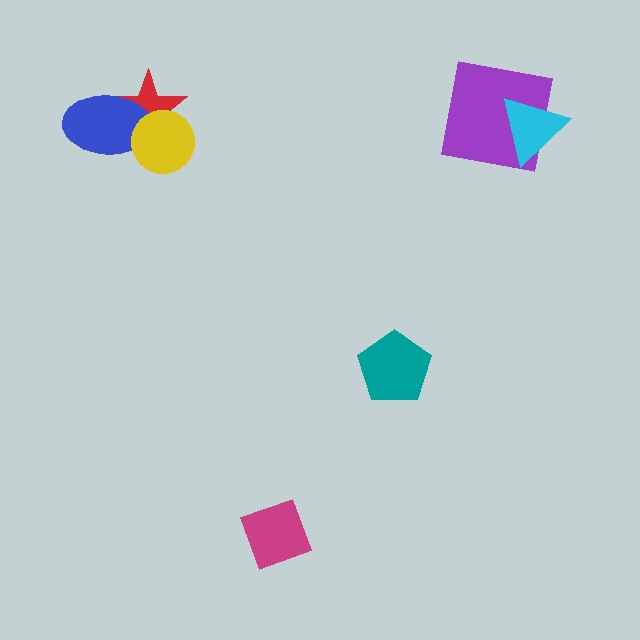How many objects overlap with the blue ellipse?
2 objects overlap with the blue ellipse.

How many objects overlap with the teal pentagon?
0 objects overlap with the teal pentagon.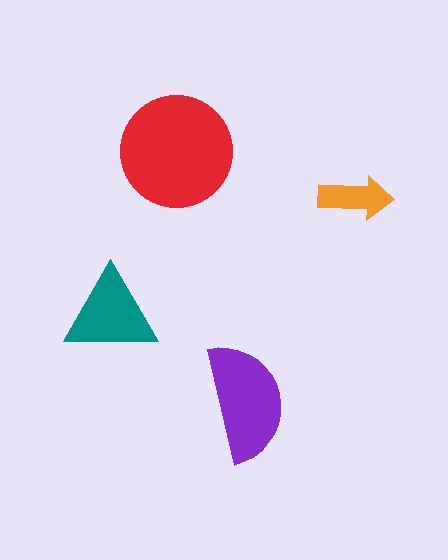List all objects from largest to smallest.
The red circle, the purple semicircle, the teal triangle, the orange arrow.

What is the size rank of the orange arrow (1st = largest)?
4th.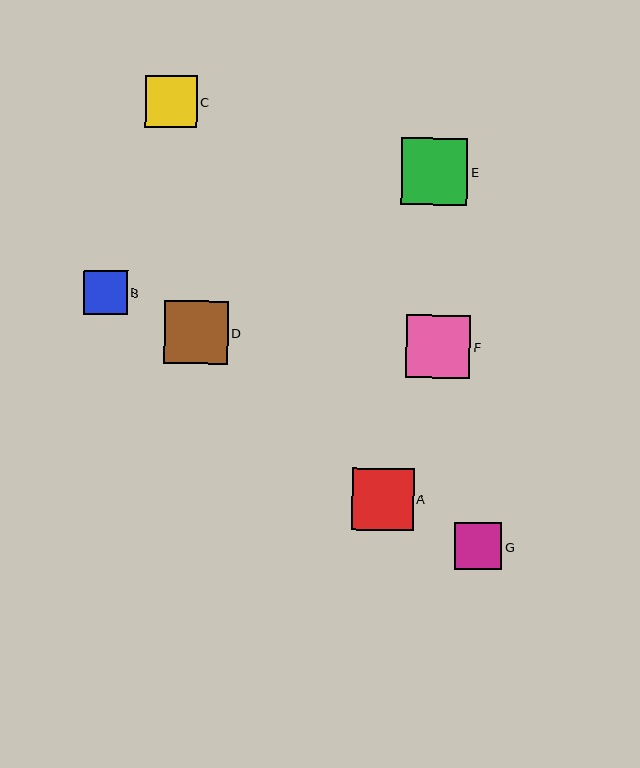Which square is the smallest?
Square B is the smallest with a size of approximately 44 pixels.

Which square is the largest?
Square E is the largest with a size of approximately 67 pixels.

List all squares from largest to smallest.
From largest to smallest: E, F, D, A, C, G, B.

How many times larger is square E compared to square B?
Square E is approximately 1.5 times the size of square B.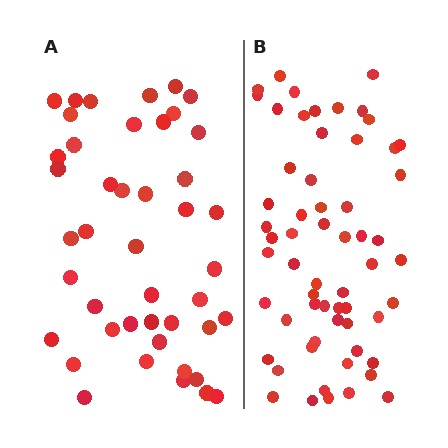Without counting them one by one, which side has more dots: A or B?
Region B (the right region) has more dots.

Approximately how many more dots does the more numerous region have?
Region B has approximately 15 more dots than region A.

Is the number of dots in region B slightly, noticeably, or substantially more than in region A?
Region B has noticeably more, but not dramatically so. The ratio is roughly 1.4 to 1.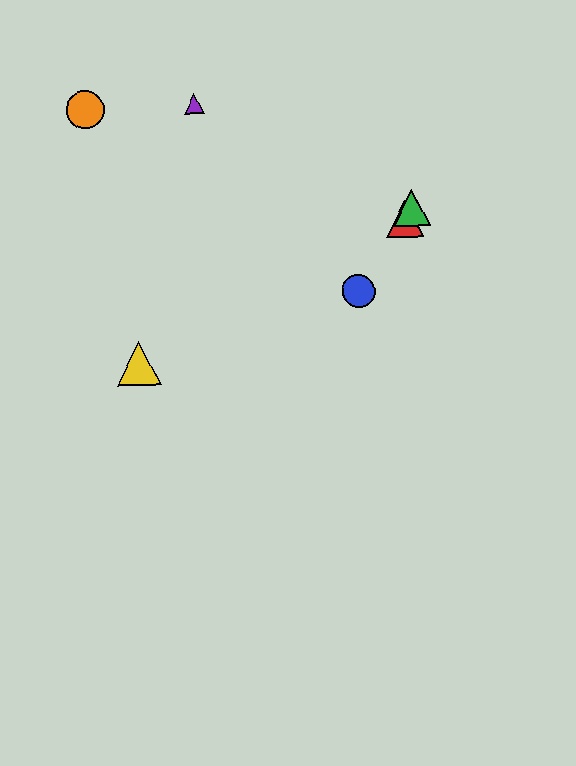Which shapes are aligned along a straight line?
The red triangle, the blue circle, the green triangle are aligned along a straight line.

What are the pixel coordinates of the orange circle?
The orange circle is at (85, 110).